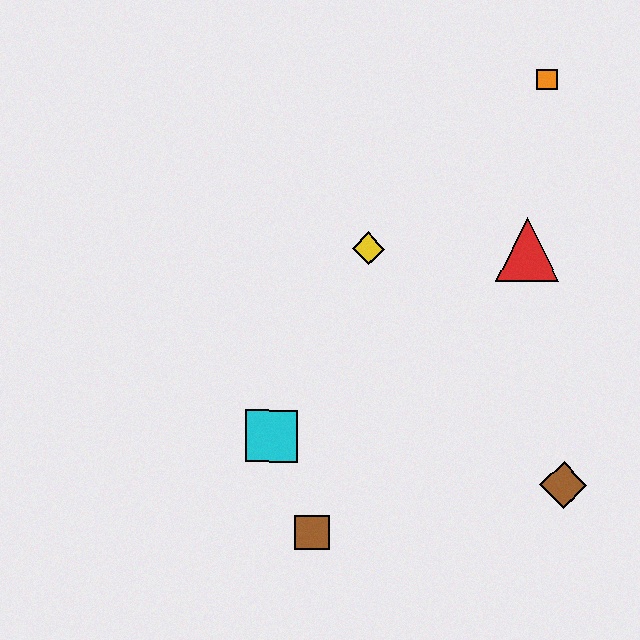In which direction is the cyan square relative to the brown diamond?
The cyan square is to the left of the brown diamond.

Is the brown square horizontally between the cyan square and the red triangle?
Yes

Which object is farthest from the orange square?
The brown square is farthest from the orange square.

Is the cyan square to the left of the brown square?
Yes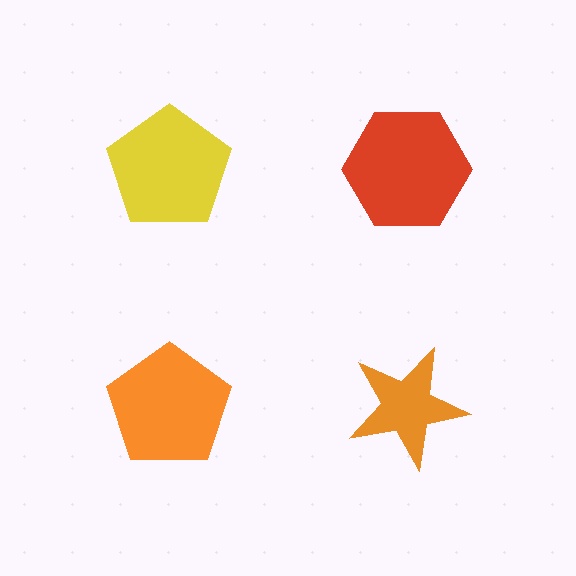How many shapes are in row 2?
2 shapes.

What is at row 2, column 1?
An orange pentagon.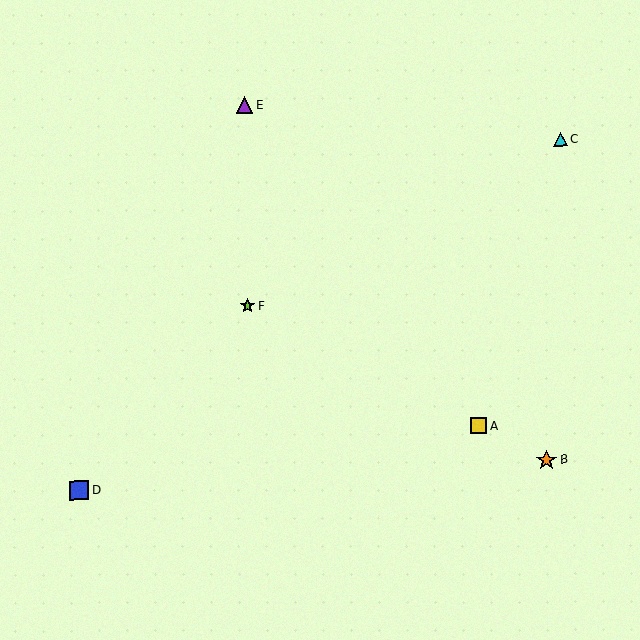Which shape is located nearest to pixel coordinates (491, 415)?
The yellow square (labeled A) at (479, 425) is nearest to that location.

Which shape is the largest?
The orange star (labeled B) is the largest.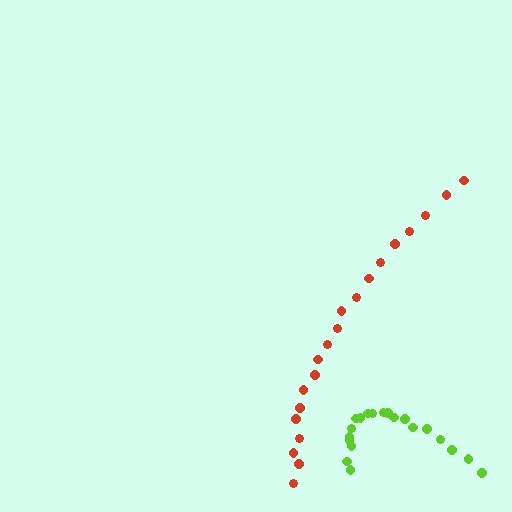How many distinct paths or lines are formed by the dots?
There are 2 distinct paths.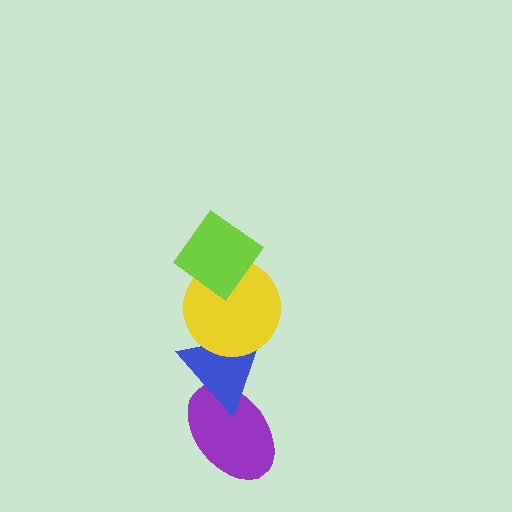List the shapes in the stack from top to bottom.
From top to bottom: the lime diamond, the yellow circle, the blue triangle, the purple ellipse.